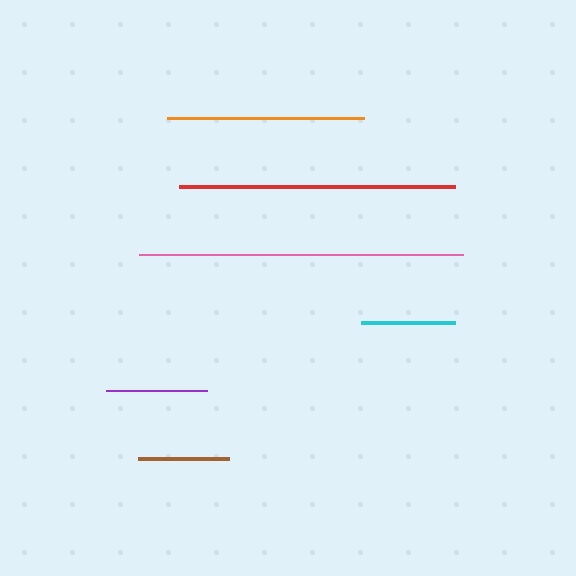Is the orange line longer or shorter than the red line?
The red line is longer than the orange line.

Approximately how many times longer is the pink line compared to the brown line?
The pink line is approximately 3.6 times the length of the brown line.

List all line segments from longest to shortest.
From longest to shortest: pink, red, orange, purple, cyan, brown.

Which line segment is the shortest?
The brown line is the shortest at approximately 91 pixels.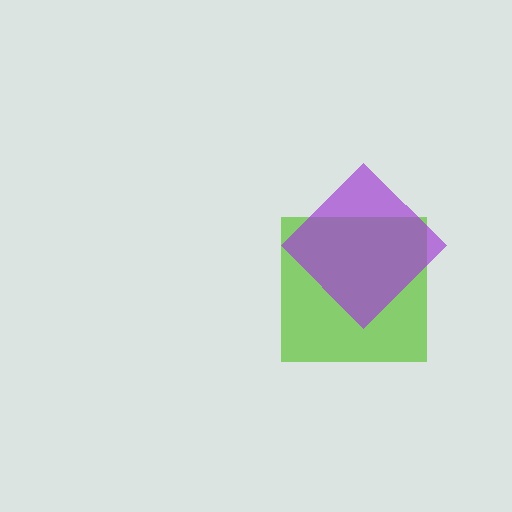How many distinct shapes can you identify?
There are 2 distinct shapes: a lime square, a purple diamond.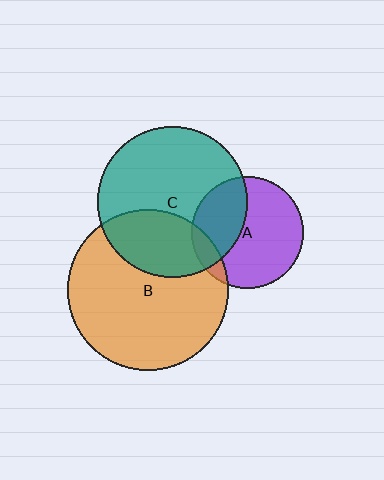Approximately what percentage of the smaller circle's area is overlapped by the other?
Approximately 30%.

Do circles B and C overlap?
Yes.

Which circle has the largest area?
Circle B (orange).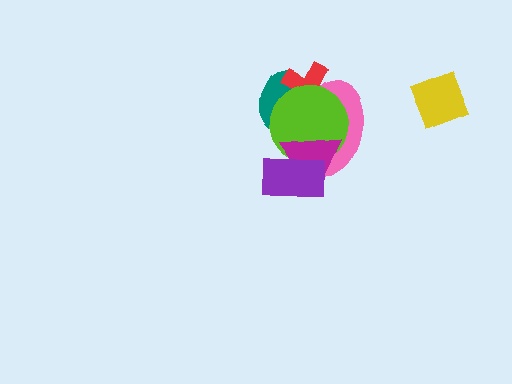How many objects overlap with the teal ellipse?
3 objects overlap with the teal ellipse.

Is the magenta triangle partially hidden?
Yes, it is partially covered by another shape.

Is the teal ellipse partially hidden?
Yes, it is partially covered by another shape.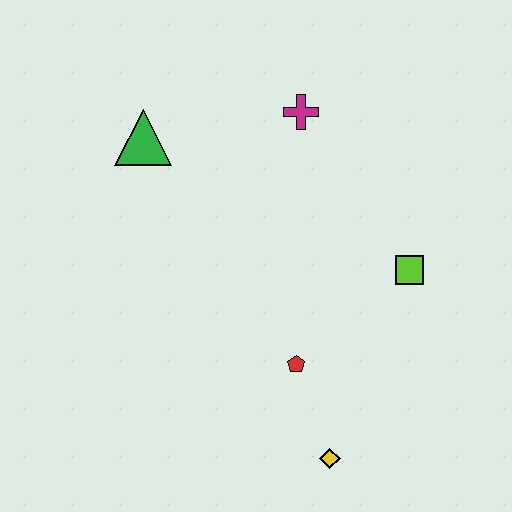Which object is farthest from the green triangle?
The yellow diamond is farthest from the green triangle.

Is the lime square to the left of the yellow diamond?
No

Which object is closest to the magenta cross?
The green triangle is closest to the magenta cross.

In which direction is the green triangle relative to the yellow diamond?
The green triangle is above the yellow diamond.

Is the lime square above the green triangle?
No